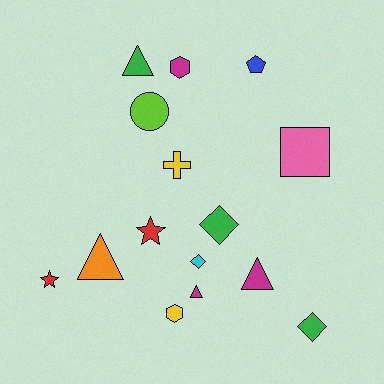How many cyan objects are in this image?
There is 1 cyan object.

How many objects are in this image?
There are 15 objects.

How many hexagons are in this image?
There are 2 hexagons.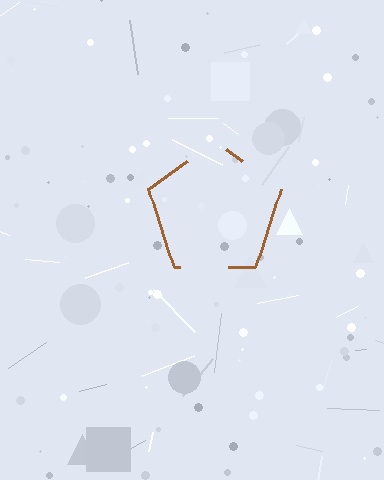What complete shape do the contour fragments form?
The contour fragments form a pentagon.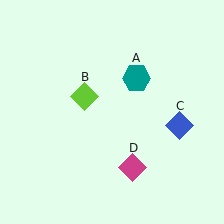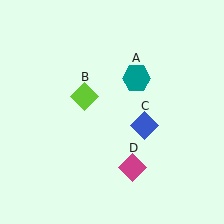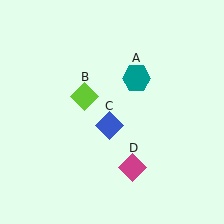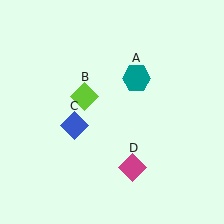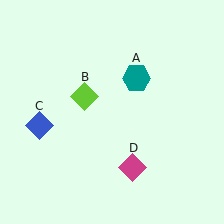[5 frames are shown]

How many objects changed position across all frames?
1 object changed position: blue diamond (object C).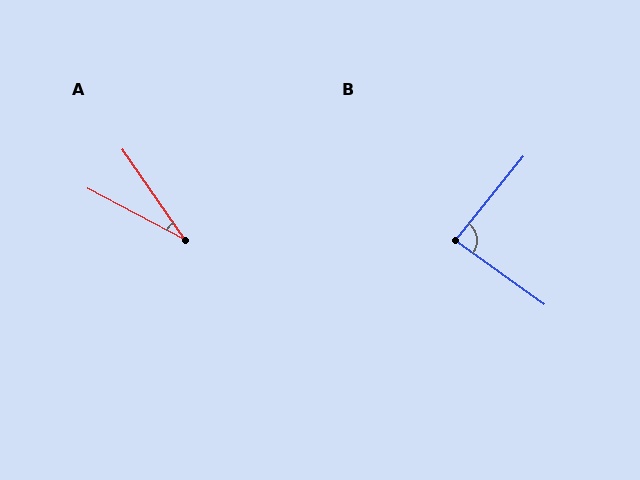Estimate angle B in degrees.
Approximately 87 degrees.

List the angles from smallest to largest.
A (27°), B (87°).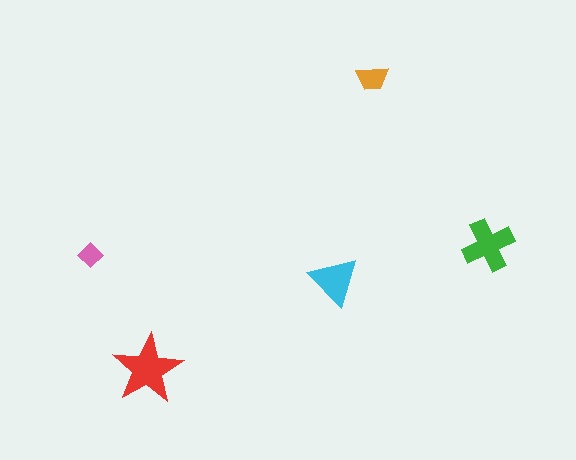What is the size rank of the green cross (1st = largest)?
2nd.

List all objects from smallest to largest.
The pink diamond, the orange trapezoid, the cyan triangle, the green cross, the red star.